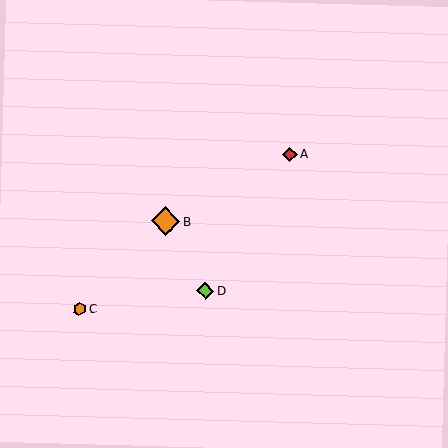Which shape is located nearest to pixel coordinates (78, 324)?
The orange hexagon (labeled C) at (79, 309) is nearest to that location.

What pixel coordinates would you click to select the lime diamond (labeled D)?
Click at (205, 291) to select the lime diamond D.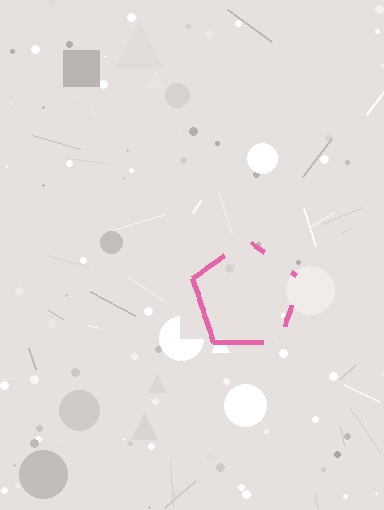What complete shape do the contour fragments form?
The contour fragments form a pentagon.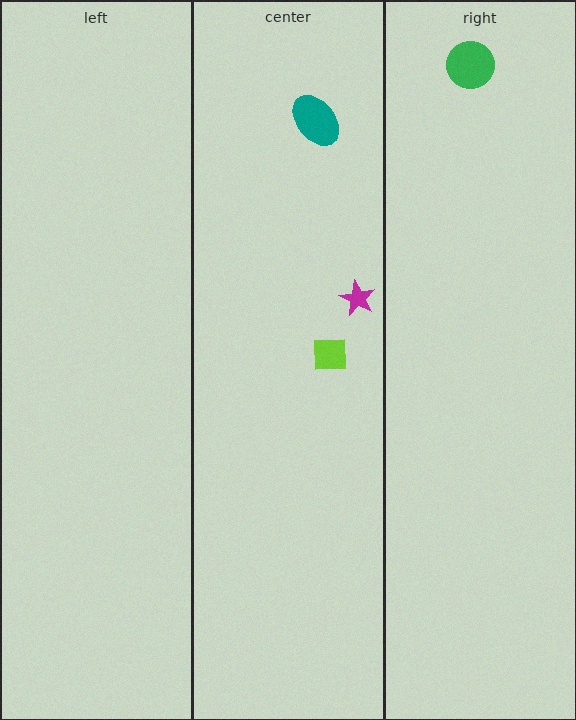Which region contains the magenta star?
The center region.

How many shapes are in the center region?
3.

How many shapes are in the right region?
1.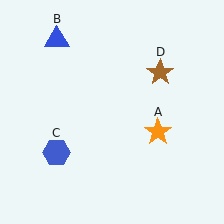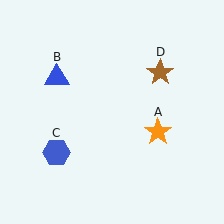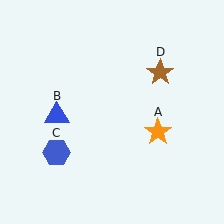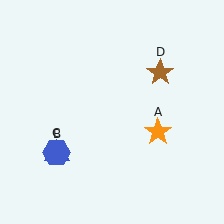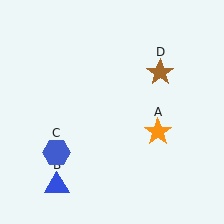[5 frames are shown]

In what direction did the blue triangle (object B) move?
The blue triangle (object B) moved down.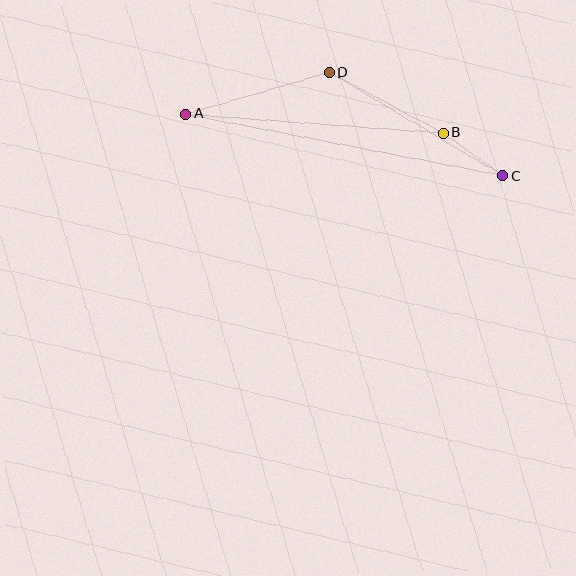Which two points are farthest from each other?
Points A and C are farthest from each other.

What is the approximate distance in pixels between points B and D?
The distance between B and D is approximately 129 pixels.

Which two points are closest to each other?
Points B and C are closest to each other.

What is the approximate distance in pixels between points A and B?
The distance between A and B is approximately 258 pixels.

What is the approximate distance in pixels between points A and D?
The distance between A and D is approximately 149 pixels.